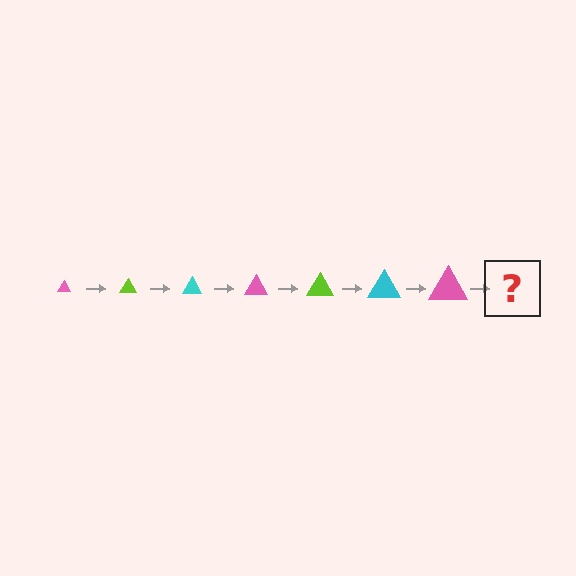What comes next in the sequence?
The next element should be a lime triangle, larger than the previous one.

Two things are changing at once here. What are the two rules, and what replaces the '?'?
The two rules are that the triangle grows larger each step and the color cycles through pink, lime, and cyan. The '?' should be a lime triangle, larger than the previous one.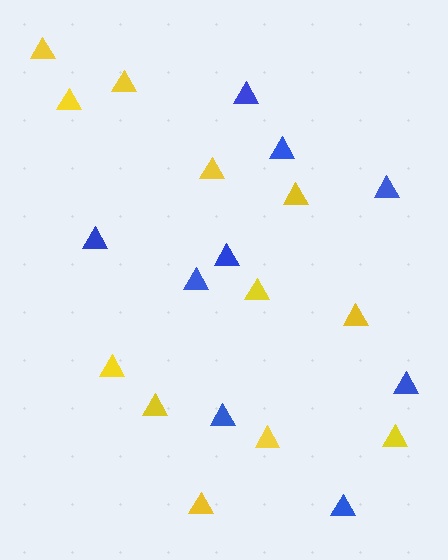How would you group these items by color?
There are 2 groups: one group of yellow triangles (12) and one group of blue triangles (9).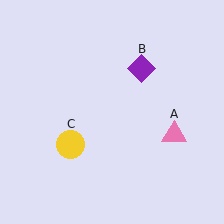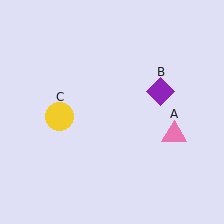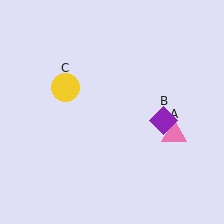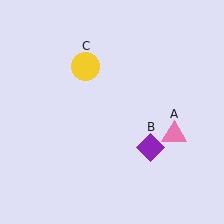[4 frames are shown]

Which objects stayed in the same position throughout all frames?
Pink triangle (object A) remained stationary.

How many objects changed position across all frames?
2 objects changed position: purple diamond (object B), yellow circle (object C).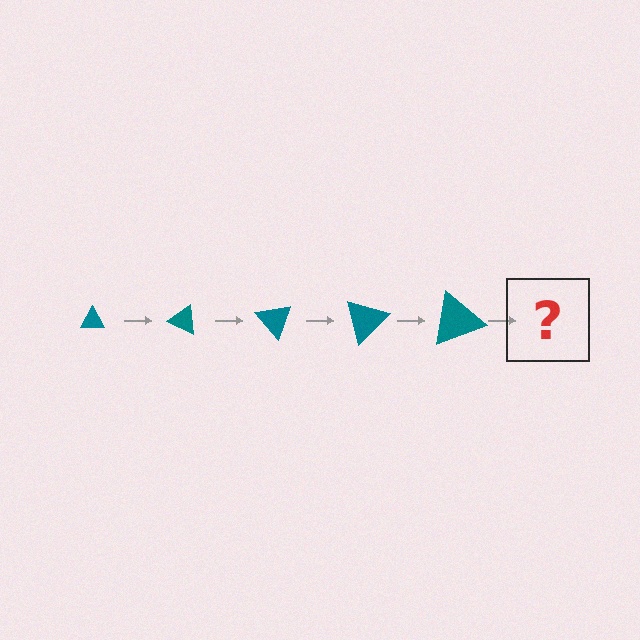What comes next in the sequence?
The next element should be a triangle, larger than the previous one and rotated 125 degrees from the start.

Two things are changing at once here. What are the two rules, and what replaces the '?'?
The two rules are that the triangle grows larger each step and it rotates 25 degrees each step. The '?' should be a triangle, larger than the previous one and rotated 125 degrees from the start.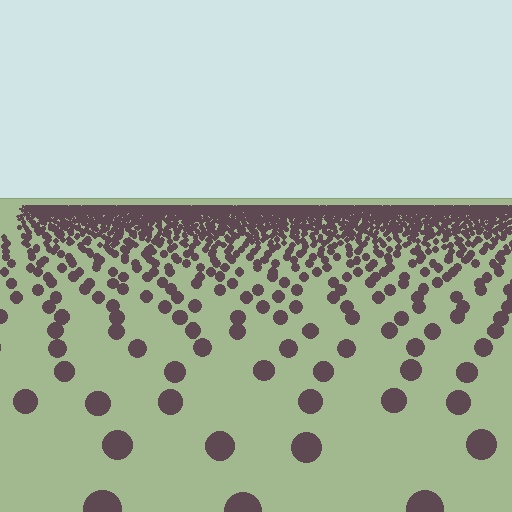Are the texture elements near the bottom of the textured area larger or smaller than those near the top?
Larger. Near the bottom, elements are closer to the viewer and appear at a bigger on-screen size.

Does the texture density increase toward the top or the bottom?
Density increases toward the top.